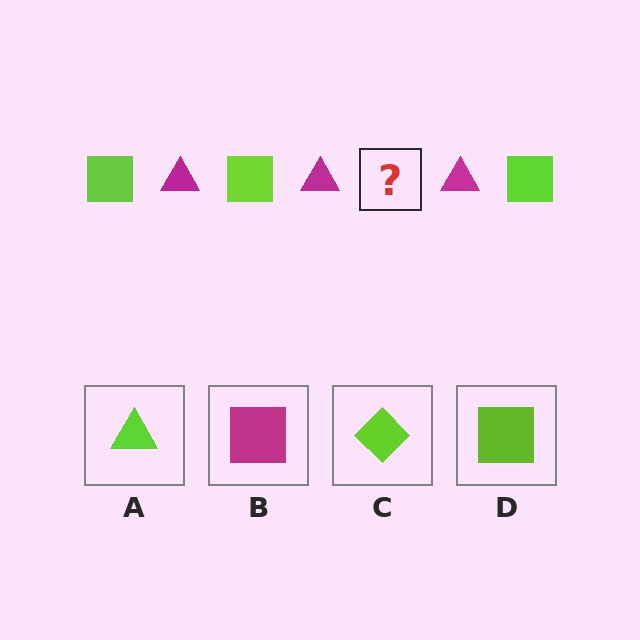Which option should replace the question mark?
Option D.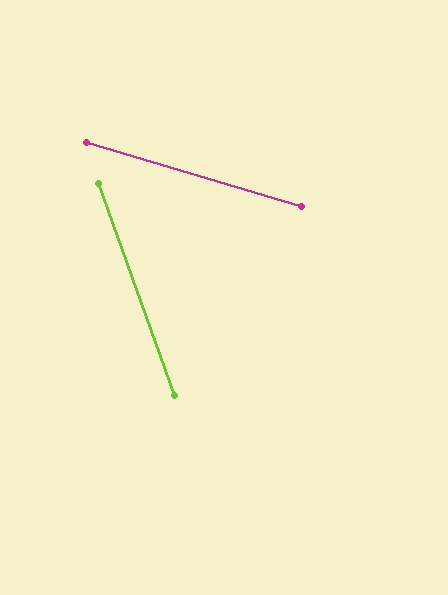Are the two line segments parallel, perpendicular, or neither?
Neither parallel nor perpendicular — they differ by about 54°.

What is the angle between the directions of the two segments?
Approximately 54 degrees.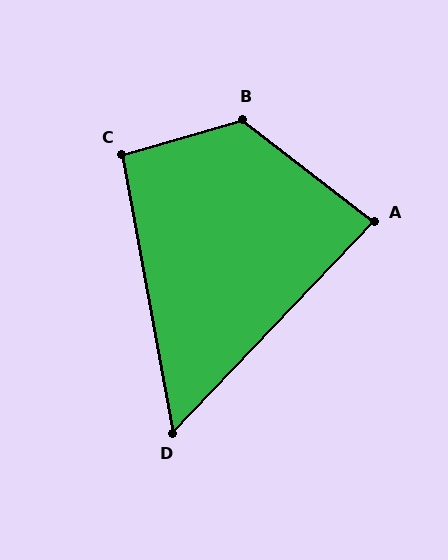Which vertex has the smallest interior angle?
D, at approximately 54 degrees.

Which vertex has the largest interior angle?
B, at approximately 126 degrees.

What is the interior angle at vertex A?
Approximately 84 degrees (acute).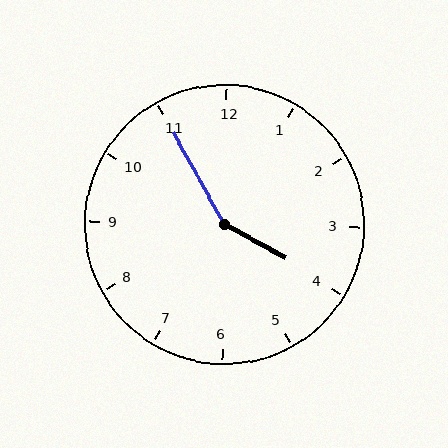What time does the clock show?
3:55.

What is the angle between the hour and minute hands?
Approximately 148 degrees.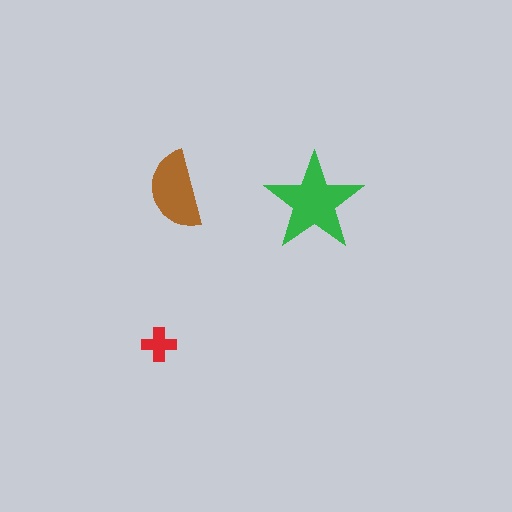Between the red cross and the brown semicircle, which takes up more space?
The brown semicircle.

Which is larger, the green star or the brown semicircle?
The green star.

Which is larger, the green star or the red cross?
The green star.